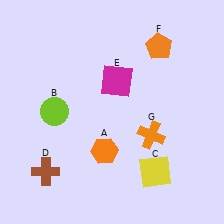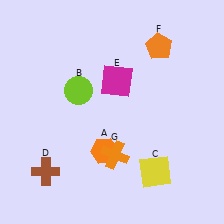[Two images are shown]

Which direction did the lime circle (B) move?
The lime circle (B) moved right.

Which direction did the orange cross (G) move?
The orange cross (G) moved left.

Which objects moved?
The objects that moved are: the lime circle (B), the orange cross (G).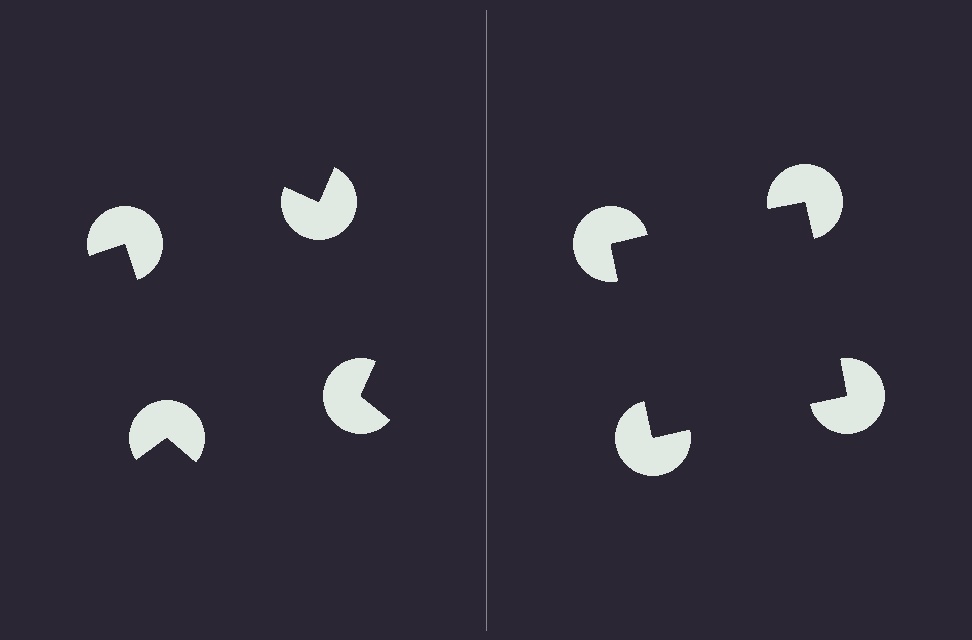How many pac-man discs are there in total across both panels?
8 — 4 on each side.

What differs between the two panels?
The pac-man discs are positioned identically on both sides; only the wedge orientations differ. On the right they align to a square; on the left they are misaligned.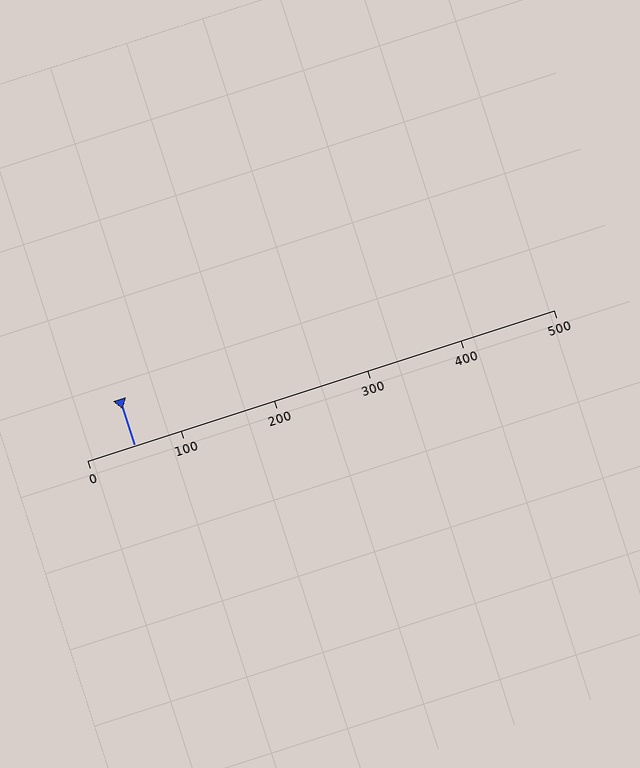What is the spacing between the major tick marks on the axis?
The major ticks are spaced 100 apart.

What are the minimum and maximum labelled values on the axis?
The axis runs from 0 to 500.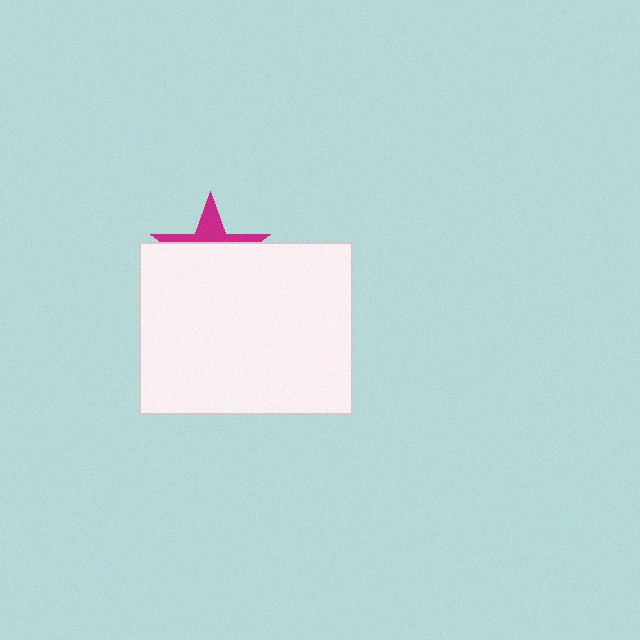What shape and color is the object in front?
The object in front is a white rectangle.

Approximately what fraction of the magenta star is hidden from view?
Roughly 68% of the magenta star is hidden behind the white rectangle.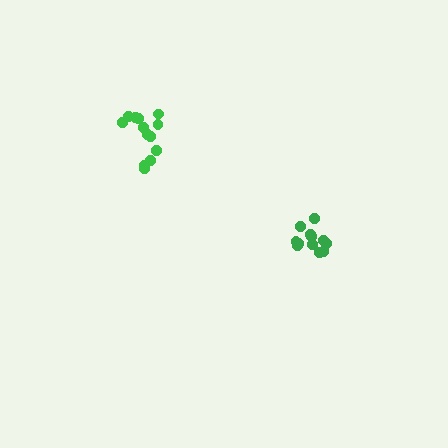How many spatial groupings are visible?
There are 2 spatial groupings.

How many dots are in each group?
Group 1: 13 dots, Group 2: 12 dots (25 total).